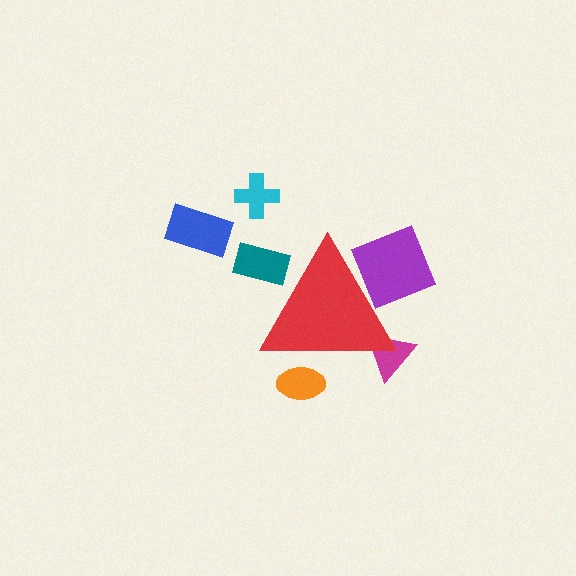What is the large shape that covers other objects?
A red triangle.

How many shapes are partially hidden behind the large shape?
4 shapes are partially hidden.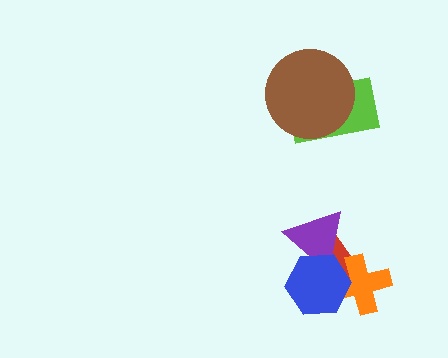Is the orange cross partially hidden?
Yes, it is partially covered by another shape.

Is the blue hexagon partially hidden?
No, no other shape covers it.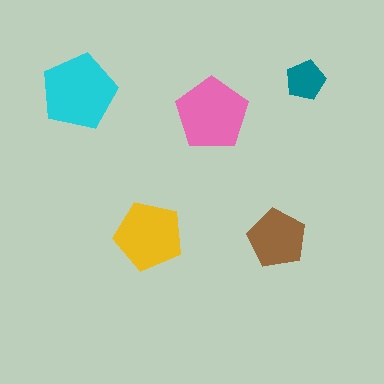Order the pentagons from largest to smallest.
the cyan one, the pink one, the yellow one, the brown one, the teal one.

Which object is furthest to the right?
The teal pentagon is rightmost.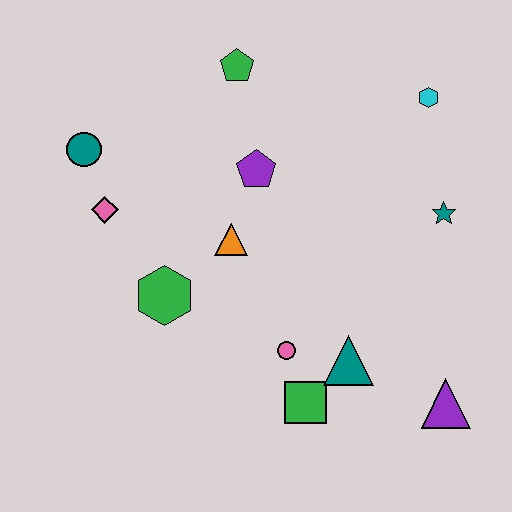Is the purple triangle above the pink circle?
No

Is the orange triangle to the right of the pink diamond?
Yes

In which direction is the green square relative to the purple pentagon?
The green square is below the purple pentagon.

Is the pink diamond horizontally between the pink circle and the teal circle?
Yes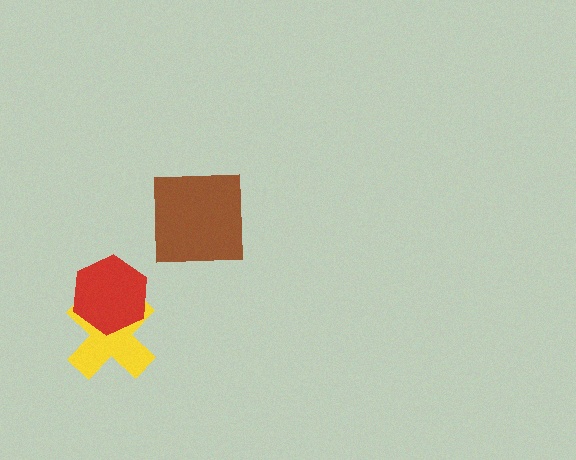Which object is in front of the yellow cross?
The red hexagon is in front of the yellow cross.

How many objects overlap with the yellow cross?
1 object overlaps with the yellow cross.